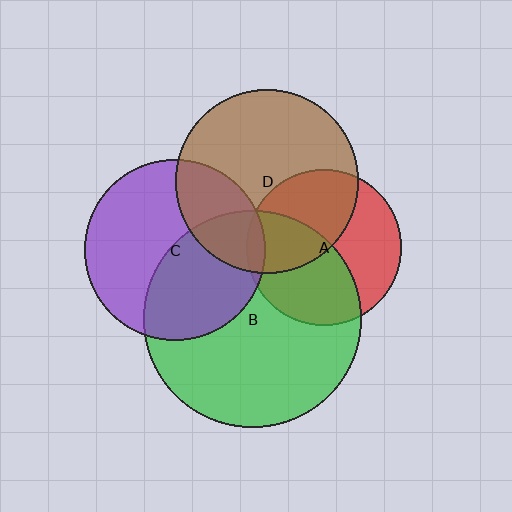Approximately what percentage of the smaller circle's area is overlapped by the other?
Approximately 5%.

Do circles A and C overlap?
Yes.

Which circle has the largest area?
Circle B (green).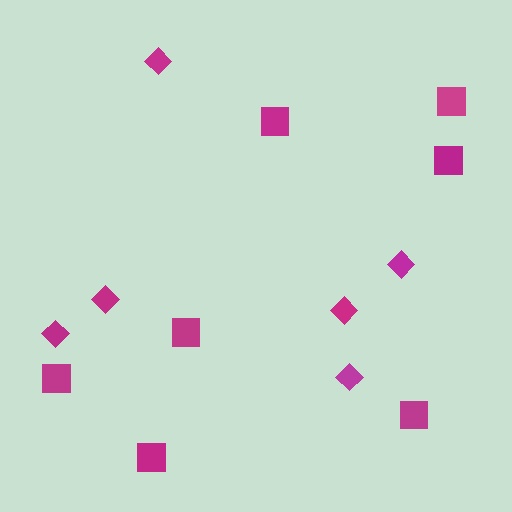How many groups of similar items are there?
There are 2 groups: one group of squares (7) and one group of diamonds (6).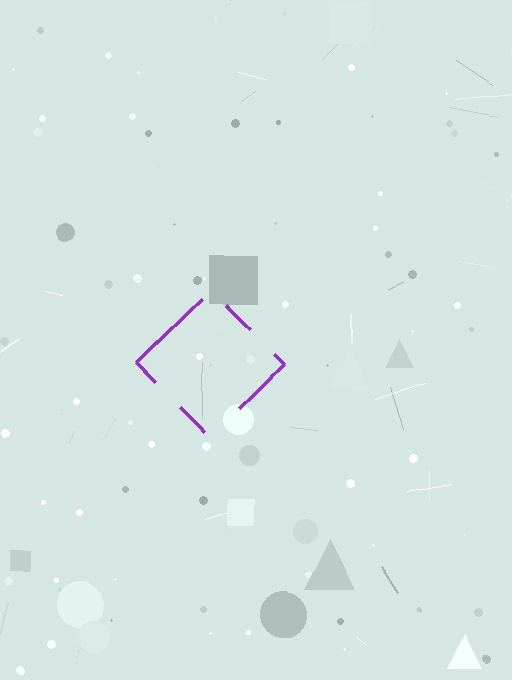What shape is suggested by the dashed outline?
The dashed outline suggests a diamond.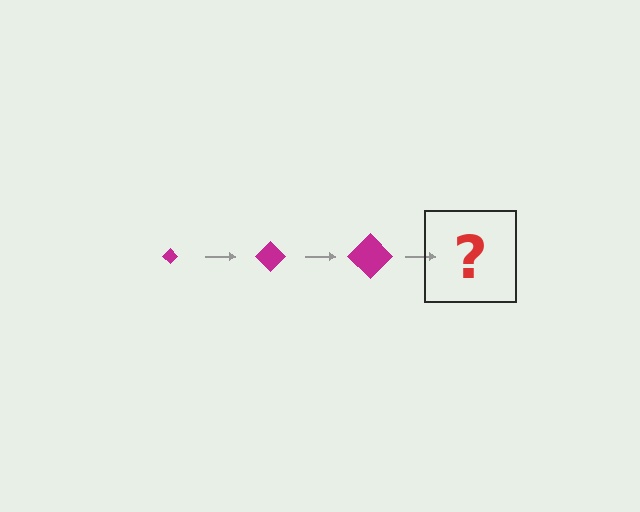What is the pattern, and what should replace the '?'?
The pattern is that the diamond gets progressively larger each step. The '?' should be a magenta diamond, larger than the previous one.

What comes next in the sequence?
The next element should be a magenta diamond, larger than the previous one.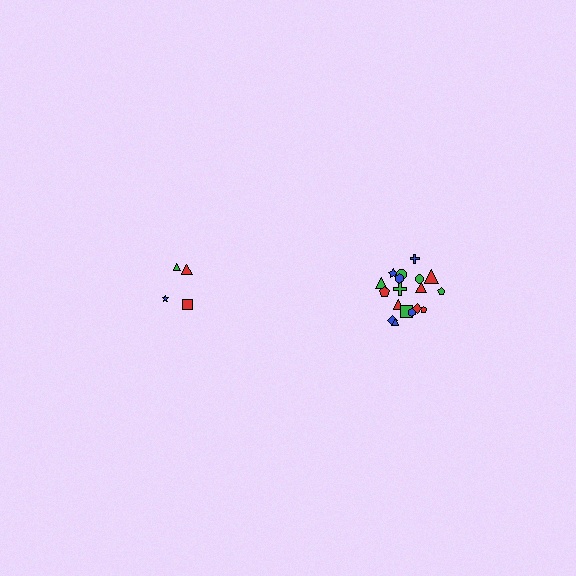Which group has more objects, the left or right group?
The right group.